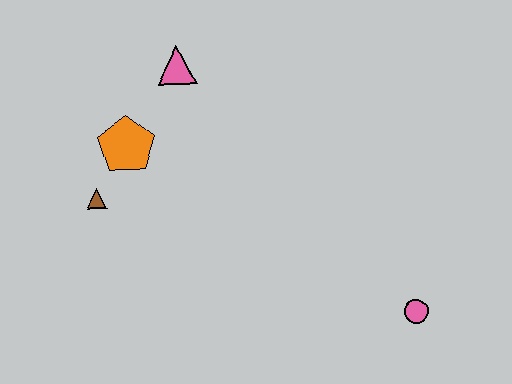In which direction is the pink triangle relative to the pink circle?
The pink triangle is above the pink circle.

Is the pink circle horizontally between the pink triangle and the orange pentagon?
No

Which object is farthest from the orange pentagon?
The pink circle is farthest from the orange pentagon.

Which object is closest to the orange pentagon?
The brown triangle is closest to the orange pentagon.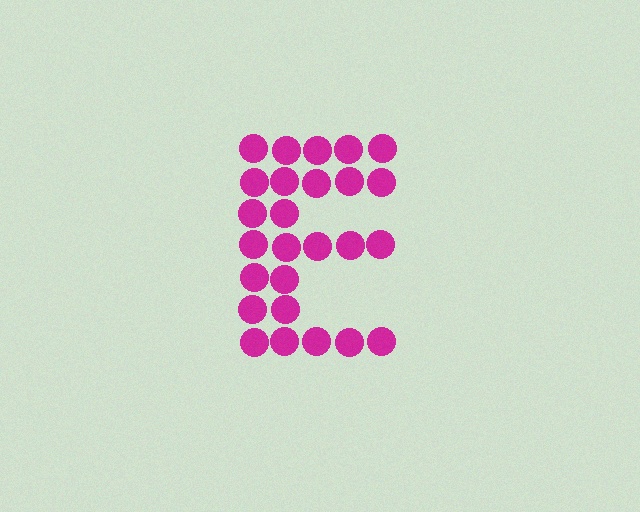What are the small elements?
The small elements are circles.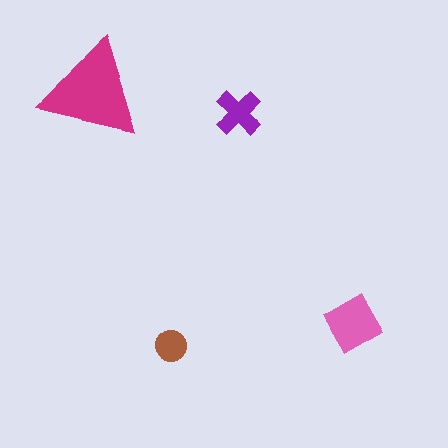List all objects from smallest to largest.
The brown circle, the purple cross, the pink square, the magenta triangle.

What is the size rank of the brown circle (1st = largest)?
4th.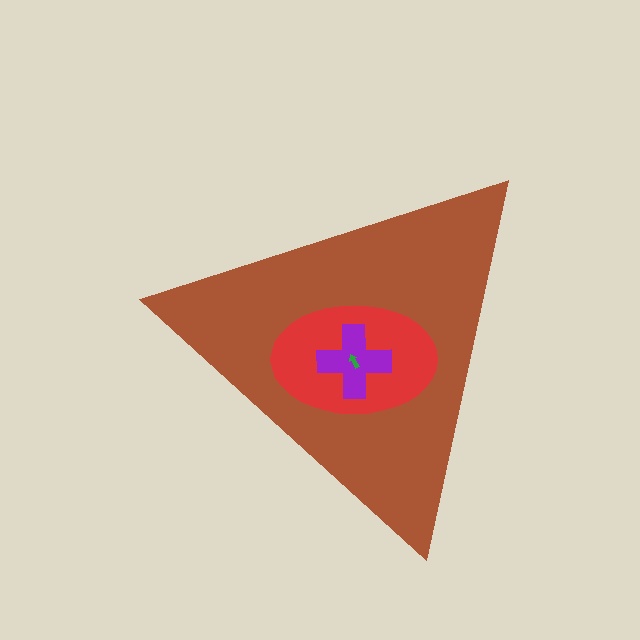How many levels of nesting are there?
4.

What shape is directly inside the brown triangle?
The red ellipse.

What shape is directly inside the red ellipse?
The purple cross.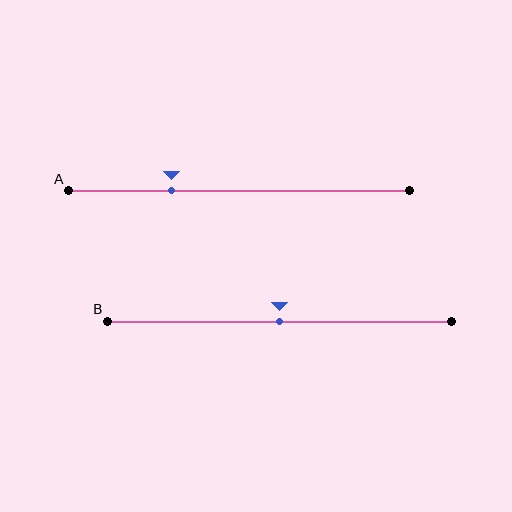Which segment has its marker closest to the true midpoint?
Segment B has its marker closest to the true midpoint.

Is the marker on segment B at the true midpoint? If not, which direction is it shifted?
Yes, the marker on segment B is at the true midpoint.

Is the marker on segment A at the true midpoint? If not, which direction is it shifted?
No, the marker on segment A is shifted to the left by about 20% of the segment length.